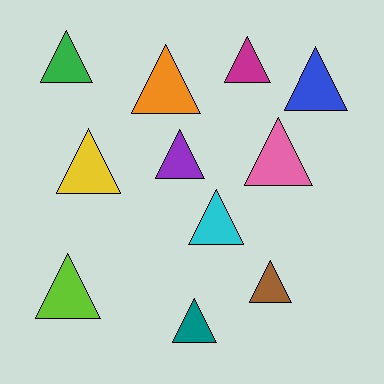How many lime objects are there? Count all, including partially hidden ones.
There is 1 lime object.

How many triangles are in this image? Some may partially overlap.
There are 11 triangles.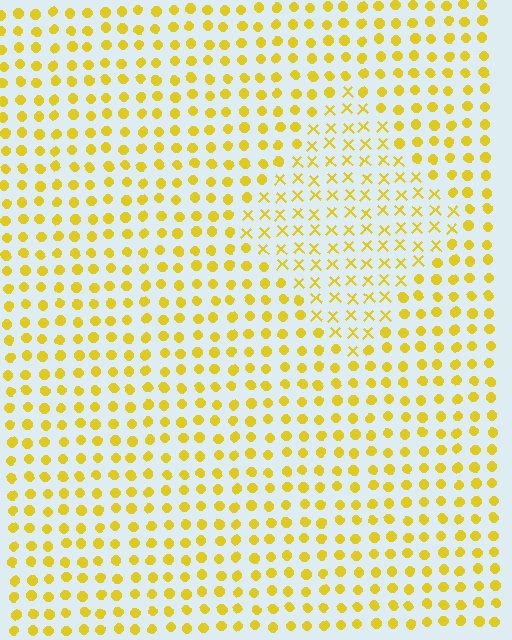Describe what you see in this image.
The image is filled with small yellow elements arranged in a uniform grid. A diamond-shaped region contains X marks, while the surrounding area contains circles. The boundary is defined purely by the change in element shape.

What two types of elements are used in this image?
The image uses X marks inside the diamond region and circles outside it.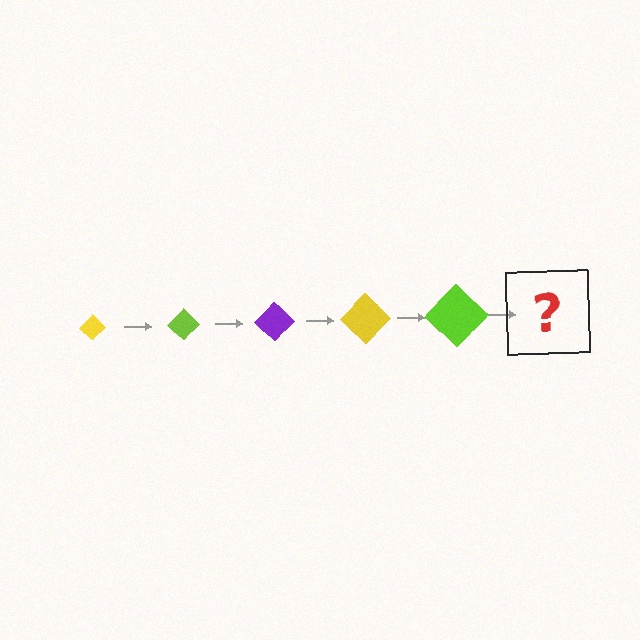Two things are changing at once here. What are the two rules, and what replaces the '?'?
The two rules are that the diamond grows larger each step and the color cycles through yellow, lime, and purple. The '?' should be a purple diamond, larger than the previous one.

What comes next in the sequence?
The next element should be a purple diamond, larger than the previous one.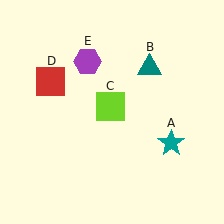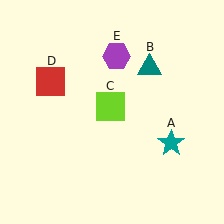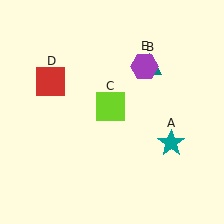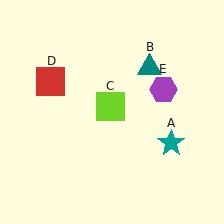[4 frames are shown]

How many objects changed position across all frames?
1 object changed position: purple hexagon (object E).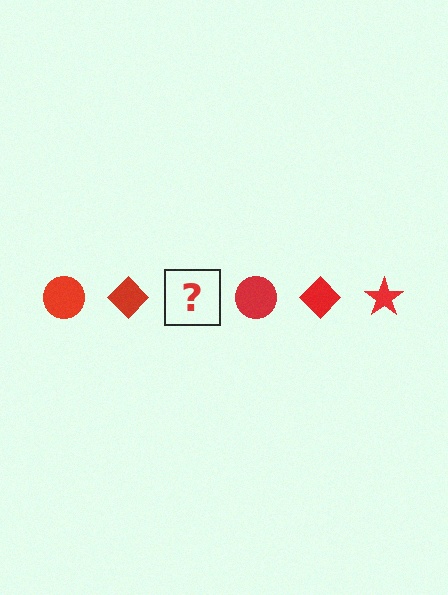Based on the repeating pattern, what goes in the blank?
The blank should be a red star.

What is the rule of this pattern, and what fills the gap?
The rule is that the pattern cycles through circle, diamond, star shapes in red. The gap should be filled with a red star.